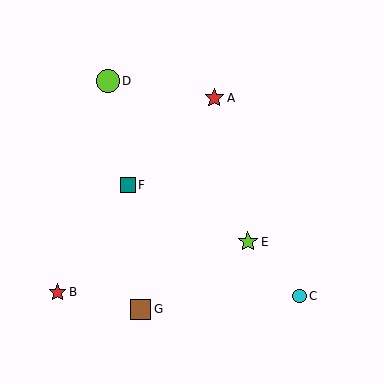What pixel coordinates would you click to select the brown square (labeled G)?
Click at (141, 309) to select the brown square G.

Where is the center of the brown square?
The center of the brown square is at (141, 309).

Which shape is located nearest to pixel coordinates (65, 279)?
The red star (labeled B) at (57, 292) is nearest to that location.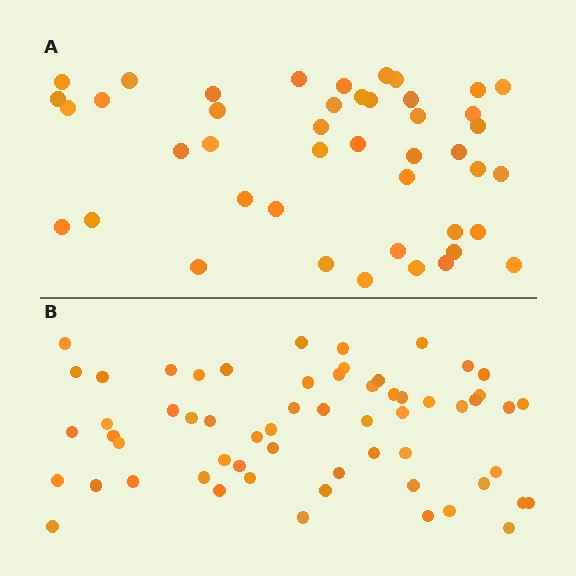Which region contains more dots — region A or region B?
Region B (the bottom region) has more dots.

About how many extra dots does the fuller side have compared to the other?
Region B has approximately 15 more dots than region A.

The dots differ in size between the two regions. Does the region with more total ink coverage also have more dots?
No. Region A has more total ink coverage because its dots are larger, but region B actually contains more individual dots. Total area can be misleading — the number of items is what matters here.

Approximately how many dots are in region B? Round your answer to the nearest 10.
About 60 dots.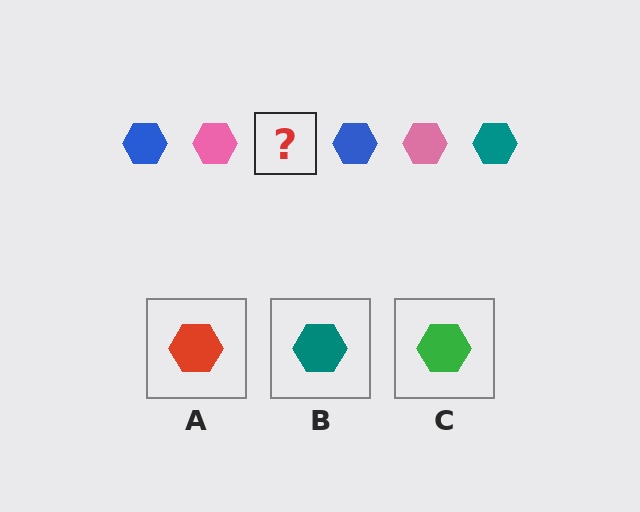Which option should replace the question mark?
Option B.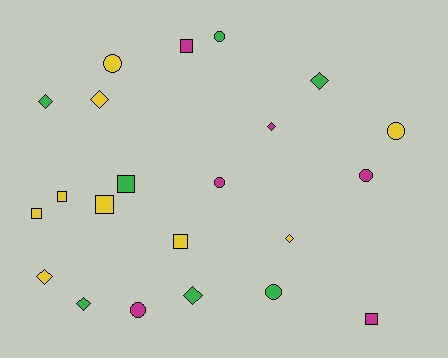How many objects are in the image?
There are 22 objects.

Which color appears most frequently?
Yellow, with 9 objects.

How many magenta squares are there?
There are 2 magenta squares.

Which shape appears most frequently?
Diamond, with 8 objects.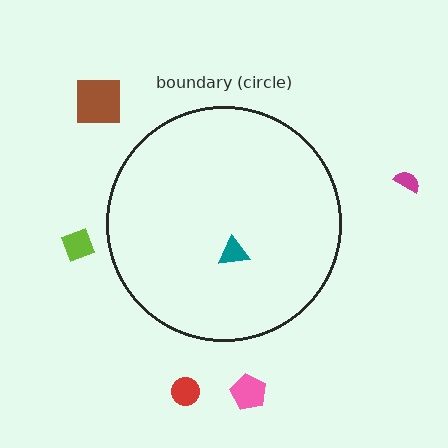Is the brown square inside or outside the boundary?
Outside.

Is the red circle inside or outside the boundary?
Outside.